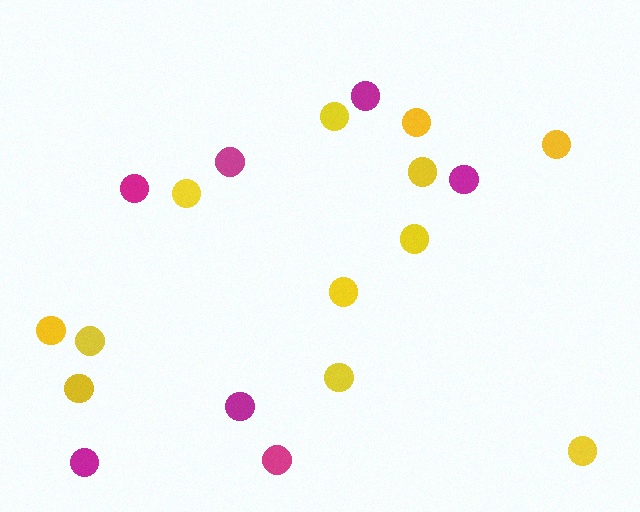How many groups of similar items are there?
There are 2 groups: one group of magenta circles (7) and one group of yellow circles (12).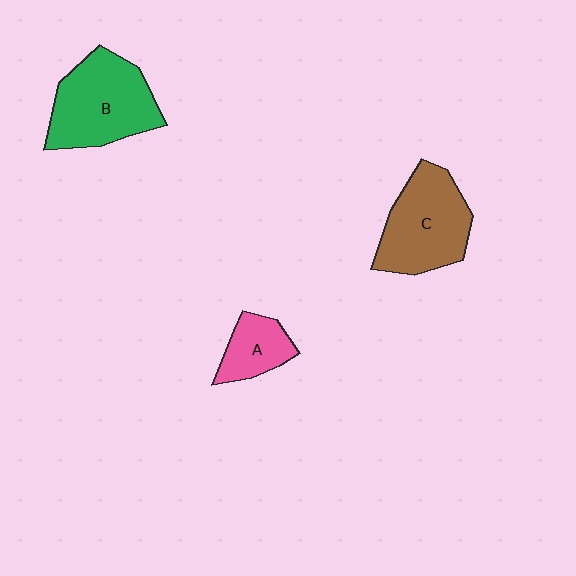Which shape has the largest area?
Shape B (green).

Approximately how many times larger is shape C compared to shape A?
Approximately 2.1 times.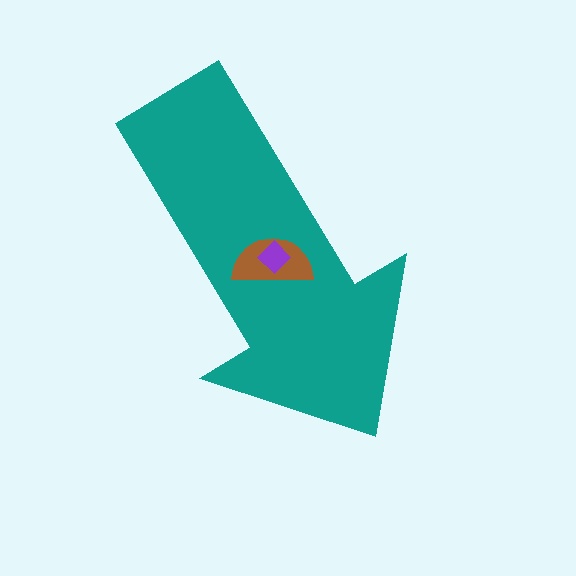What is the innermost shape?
The purple diamond.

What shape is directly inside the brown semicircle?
The purple diamond.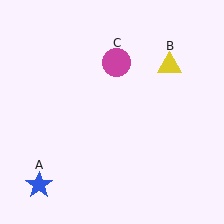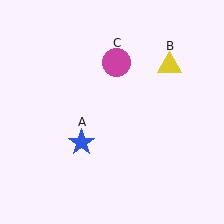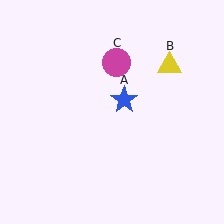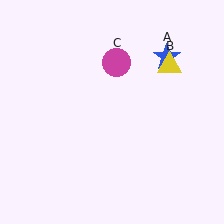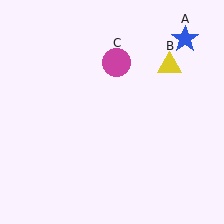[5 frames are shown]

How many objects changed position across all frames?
1 object changed position: blue star (object A).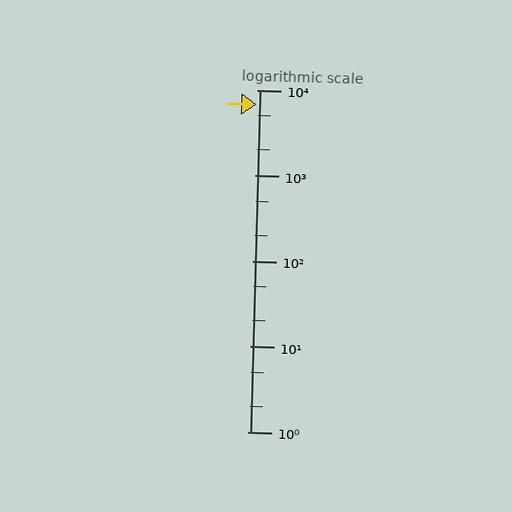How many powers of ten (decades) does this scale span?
The scale spans 4 decades, from 1 to 10000.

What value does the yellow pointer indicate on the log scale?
The pointer indicates approximately 6700.